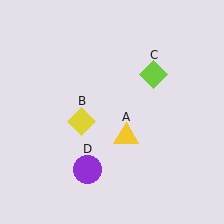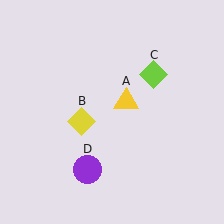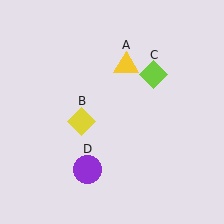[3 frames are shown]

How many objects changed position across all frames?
1 object changed position: yellow triangle (object A).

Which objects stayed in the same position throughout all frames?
Yellow diamond (object B) and lime diamond (object C) and purple circle (object D) remained stationary.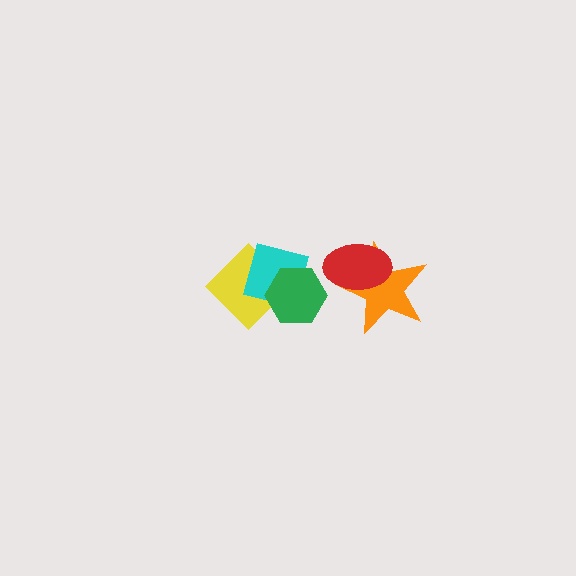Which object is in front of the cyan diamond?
The green hexagon is in front of the cyan diamond.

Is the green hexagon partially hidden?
No, no other shape covers it.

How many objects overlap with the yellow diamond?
2 objects overlap with the yellow diamond.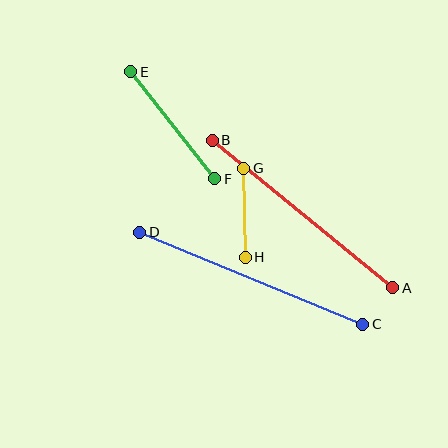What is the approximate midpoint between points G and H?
The midpoint is at approximately (244, 213) pixels.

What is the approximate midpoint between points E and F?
The midpoint is at approximately (173, 125) pixels.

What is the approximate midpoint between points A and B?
The midpoint is at approximately (302, 214) pixels.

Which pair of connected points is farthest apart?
Points C and D are farthest apart.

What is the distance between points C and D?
The distance is approximately 241 pixels.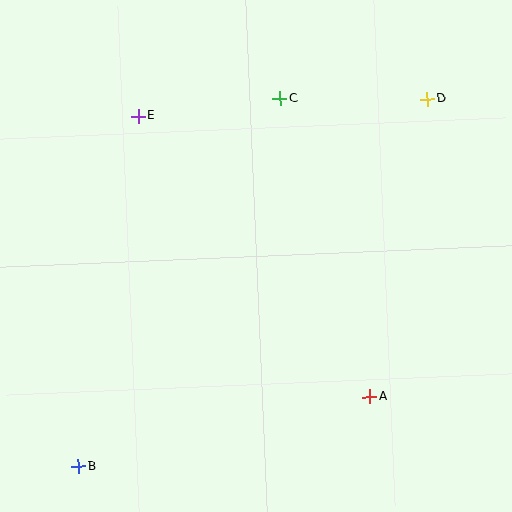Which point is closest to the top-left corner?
Point E is closest to the top-left corner.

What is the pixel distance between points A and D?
The distance between A and D is 303 pixels.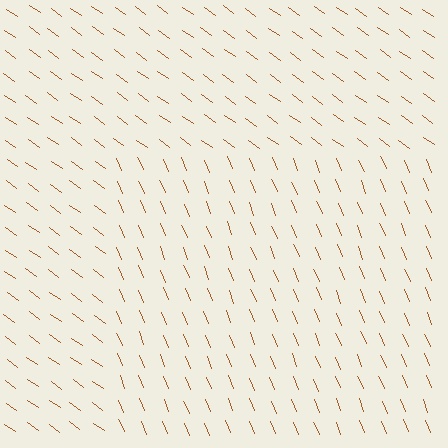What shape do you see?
I see a rectangle.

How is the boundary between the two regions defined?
The boundary is defined purely by a change in line orientation (approximately 32 degrees difference). All lines are the same color and thickness.